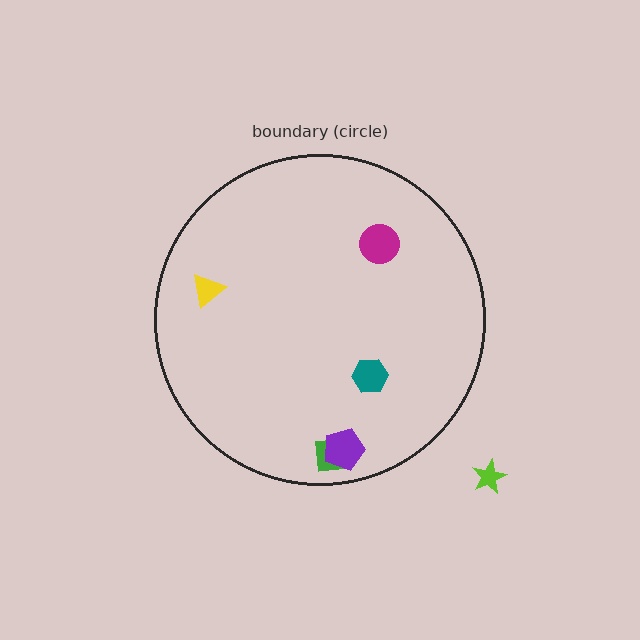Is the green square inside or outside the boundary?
Inside.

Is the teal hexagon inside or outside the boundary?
Inside.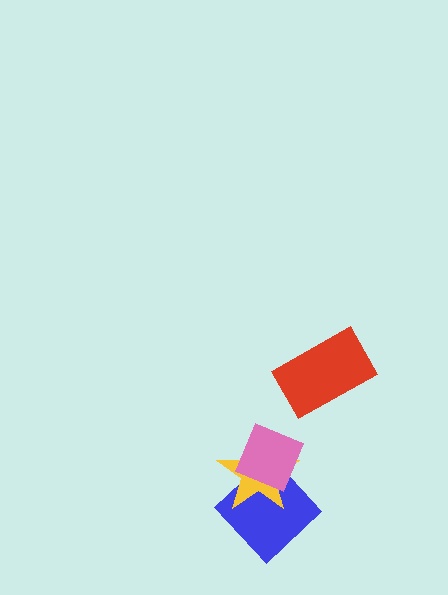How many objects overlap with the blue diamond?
2 objects overlap with the blue diamond.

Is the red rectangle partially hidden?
No, no other shape covers it.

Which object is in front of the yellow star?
The pink diamond is in front of the yellow star.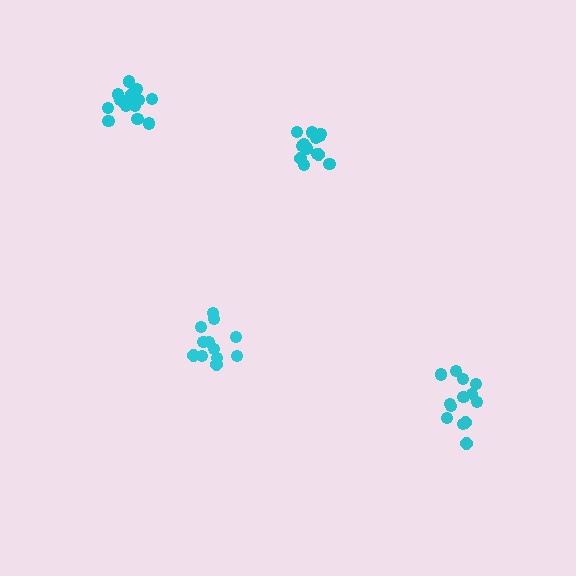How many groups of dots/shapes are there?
There are 4 groups.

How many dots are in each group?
Group 1: 13 dots, Group 2: 14 dots, Group 3: 13 dots, Group 4: 12 dots (52 total).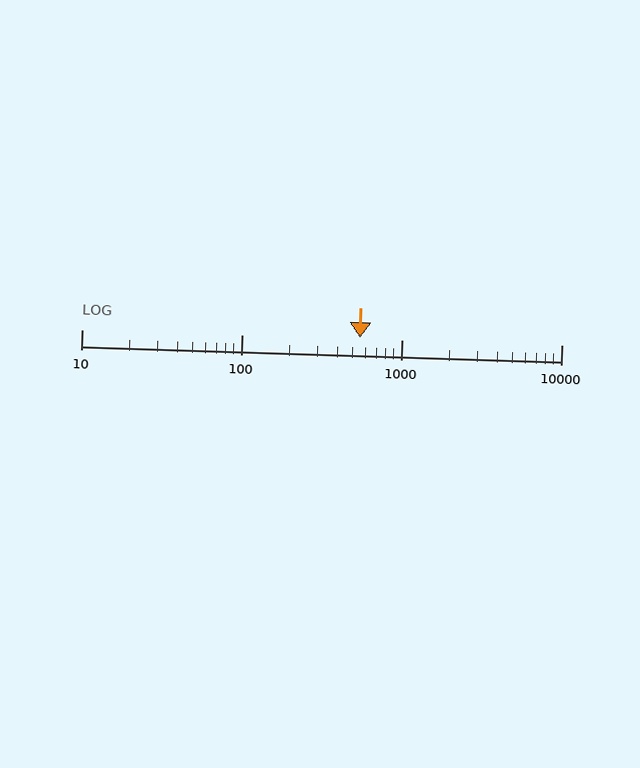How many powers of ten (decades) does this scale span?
The scale spans 3 decades, from 10 to 10000.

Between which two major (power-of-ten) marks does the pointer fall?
The pointer is between 100 and 1000.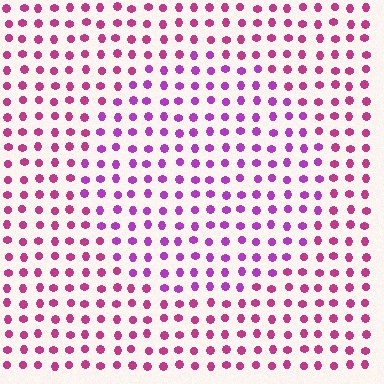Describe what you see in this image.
The image is filled with small magenta elements in a uniform arrangement. A circle-shaped region is visible where the elements are tinted to a slightly different hue, forming a subtle color boundary.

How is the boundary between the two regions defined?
The boundary is defined purely by a slight shift in hue (about 32 degrees). Spacing, size, and orientation are identical on both sides.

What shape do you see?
I see a circle.